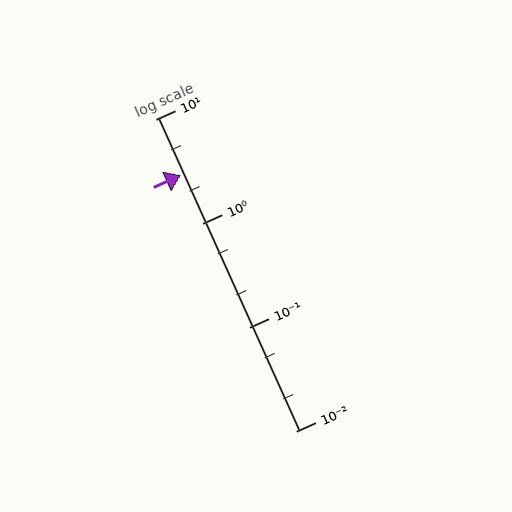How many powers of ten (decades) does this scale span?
The scale spans 3 decades, from 0.01 to 10.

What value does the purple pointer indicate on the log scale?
The pointer indicates approximately 2.9.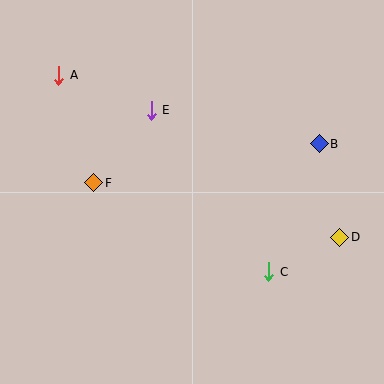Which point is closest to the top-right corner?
Point B is closest to the top-right corner.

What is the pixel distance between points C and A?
The distance between C and A is 288 pixels.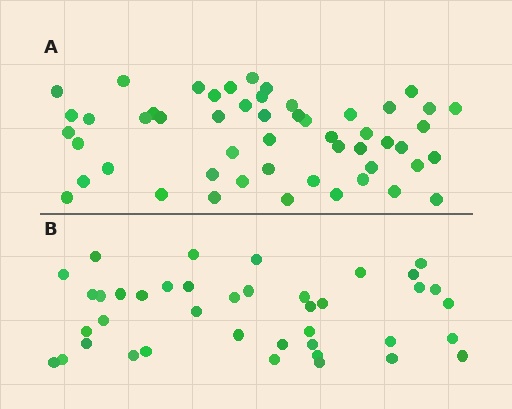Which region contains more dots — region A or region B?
Region A (the top region) has more dots.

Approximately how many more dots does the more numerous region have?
Region A has roughly 12 or so more dots than region B.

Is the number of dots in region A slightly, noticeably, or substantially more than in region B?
Region A has noticeably more, but not dramatically so. The ratio is roughly 1.3 to 1.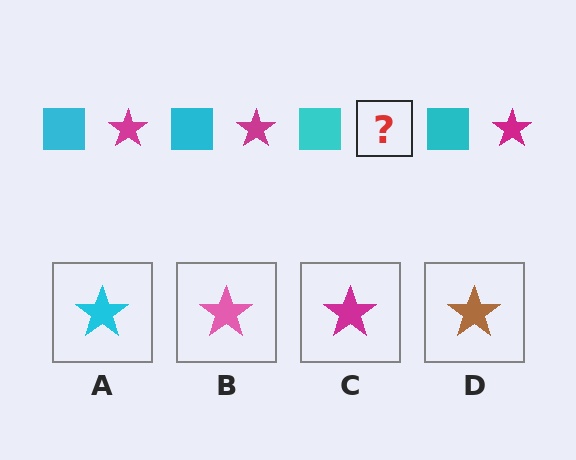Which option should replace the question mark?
Option C.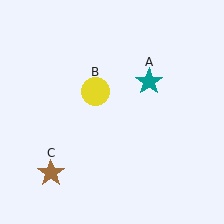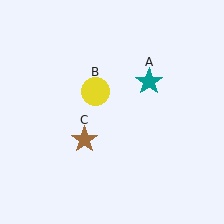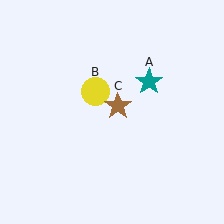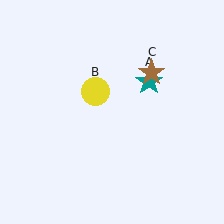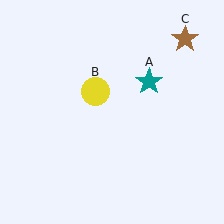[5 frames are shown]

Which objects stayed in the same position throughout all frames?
Teal star (object A) and yellow circle (object B) remained stationary.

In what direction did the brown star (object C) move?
The brown star (object C) moved up and to the right.